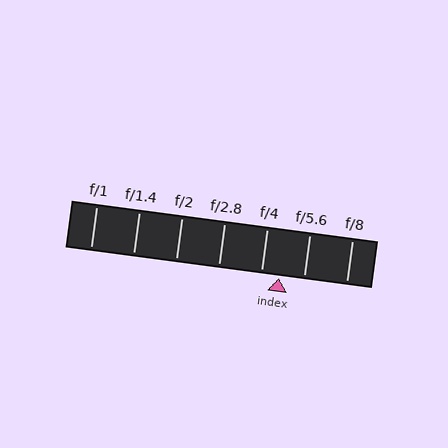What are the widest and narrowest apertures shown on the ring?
The widest aperture shown is f/1 and the narrowest is f/8.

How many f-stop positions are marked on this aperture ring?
There are 7 f-stop positions marked.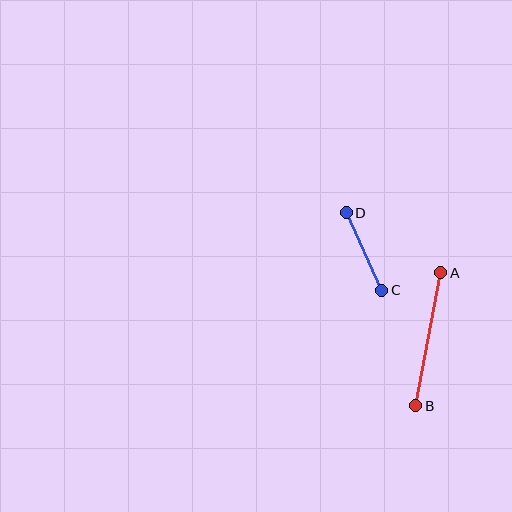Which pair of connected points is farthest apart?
Points A and B are farthest apart.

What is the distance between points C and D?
The distance is approximately 85 pixels.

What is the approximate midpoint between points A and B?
The midpoint is at approximately (428, 339) pixels.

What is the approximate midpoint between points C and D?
The midpoint is at approximately (364, 252) pixels.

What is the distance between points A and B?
The distance is approximately 136 pixels.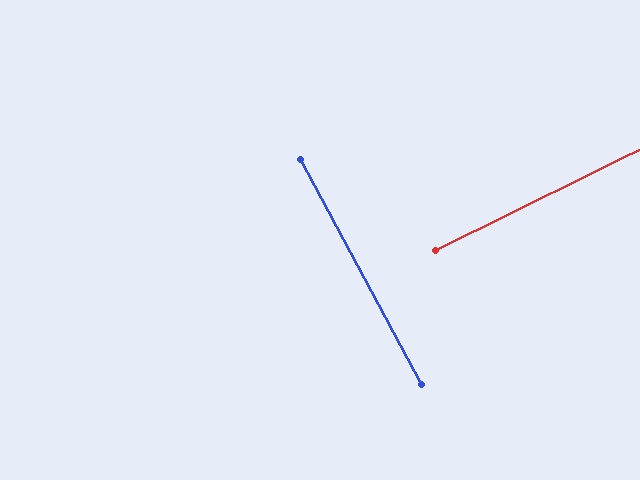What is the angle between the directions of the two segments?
Approximately 88 degrees.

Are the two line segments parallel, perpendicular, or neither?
Perpendicular — they meet at approximately 88°.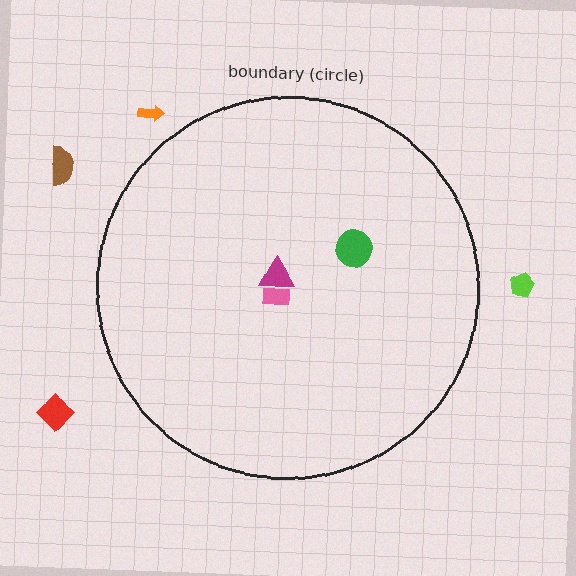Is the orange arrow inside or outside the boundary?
Outside.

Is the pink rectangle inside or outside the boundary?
Inside.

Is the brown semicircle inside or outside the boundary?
Outside.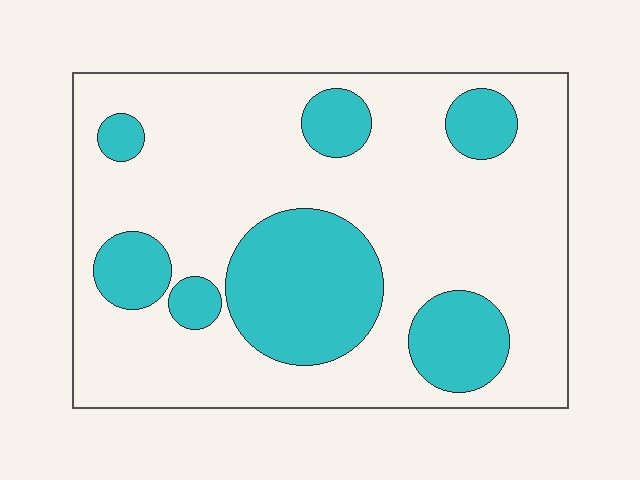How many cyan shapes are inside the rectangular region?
7.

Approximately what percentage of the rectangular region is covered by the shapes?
Approximately 25%.